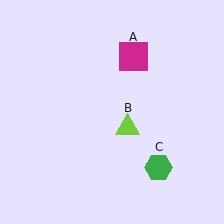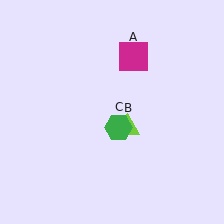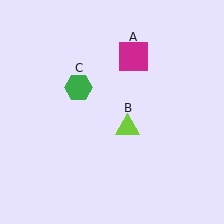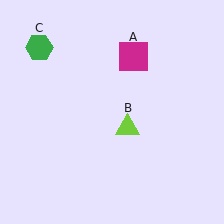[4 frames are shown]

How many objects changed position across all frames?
1 object changed position: green hexagon (object C).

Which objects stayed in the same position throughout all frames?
Magenta square (object A) and lime triangle (object B) remained stationary.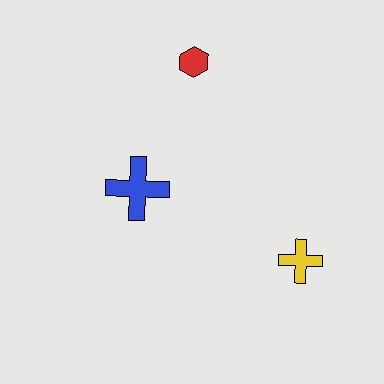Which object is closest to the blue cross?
The red hexagon is closest to the blue cross.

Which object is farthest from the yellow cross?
The red hexagon is farthest from the yellow cross.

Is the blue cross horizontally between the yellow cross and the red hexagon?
No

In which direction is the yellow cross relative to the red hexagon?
The yellow cross is below the red hexagon.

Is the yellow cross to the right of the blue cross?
Yes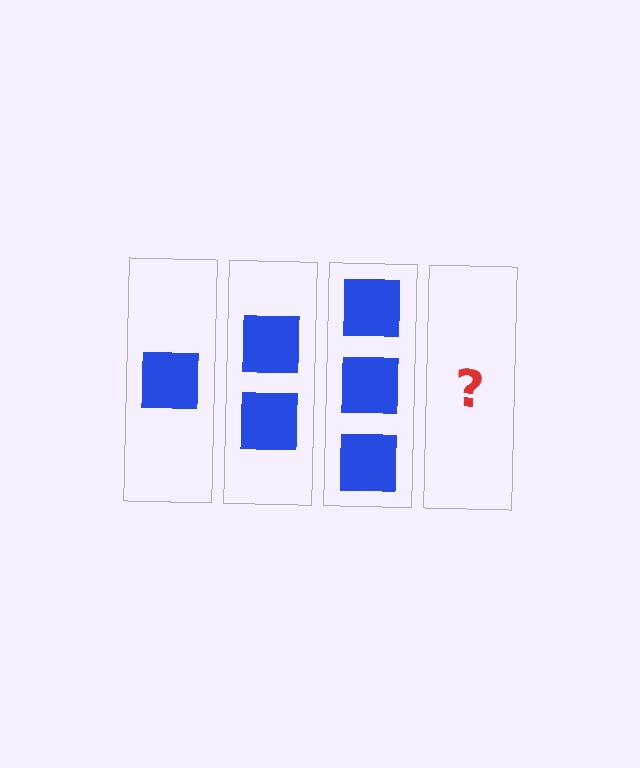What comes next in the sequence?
The next element should be 4 squares.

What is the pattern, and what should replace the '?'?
The pattern is that each step adds one more square. The '?' should be 4 squares.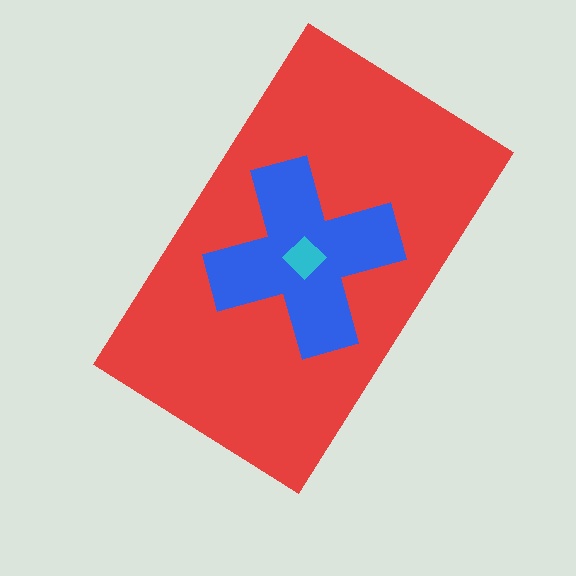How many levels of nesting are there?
3.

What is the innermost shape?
The cyan diamond.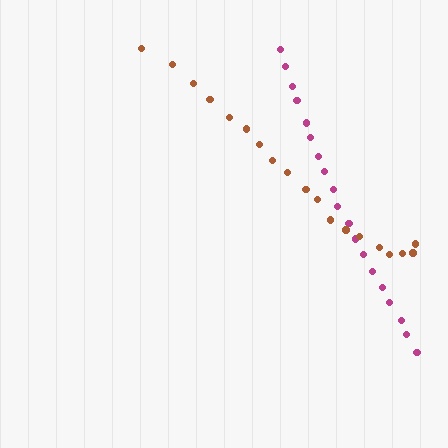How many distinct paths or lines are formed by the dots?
There are 2 distinct paths.